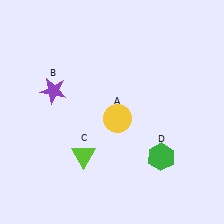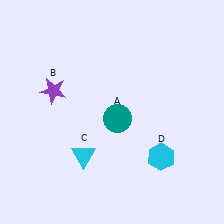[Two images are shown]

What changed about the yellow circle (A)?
In Image 1, A is yellow. In Image 2, it changed to teal.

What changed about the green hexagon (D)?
In Image 1, D is green. In Image 2, it changed to cyan.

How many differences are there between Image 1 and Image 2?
There are 3 differences between the two images.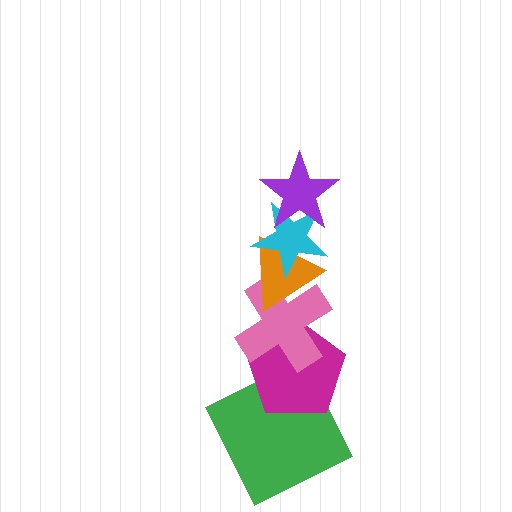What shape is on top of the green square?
The magenta pentagon is on top of the green square.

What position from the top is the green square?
The green square is 6th from the top.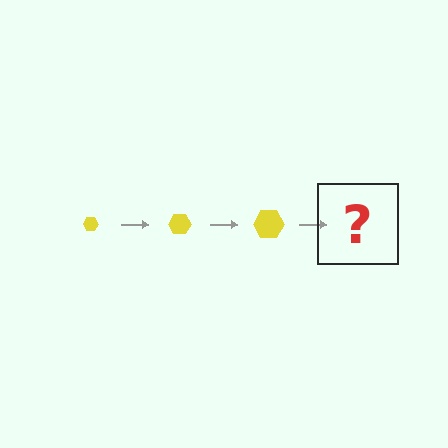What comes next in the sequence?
The next element should be a yellow hexagon, larger than the previous one.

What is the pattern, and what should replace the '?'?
The pattern is that the hexagon gets progressively larger each step. The '?' should be a yellow hexagon, larger than the previous one.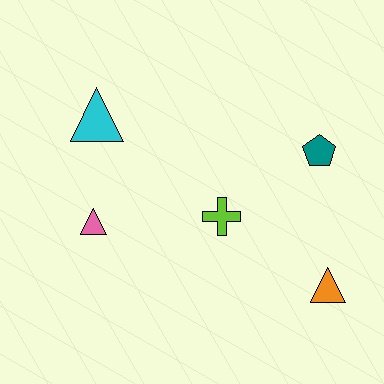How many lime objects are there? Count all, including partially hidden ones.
There is 1 lime object.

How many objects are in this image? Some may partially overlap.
There are 5 objects.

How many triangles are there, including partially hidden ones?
There are 3 triangles.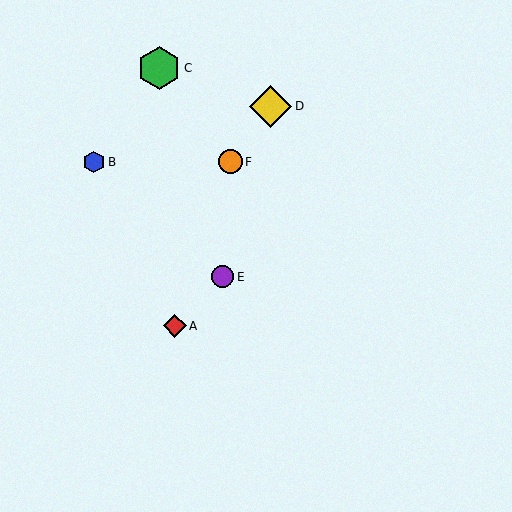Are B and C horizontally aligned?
No, B is at y≈162 and C is at y≈68.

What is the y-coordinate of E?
Object E is at y≈277.